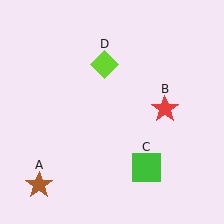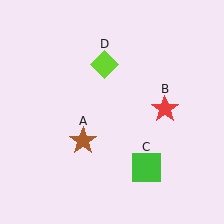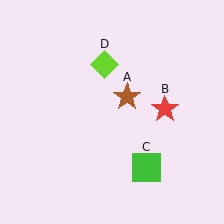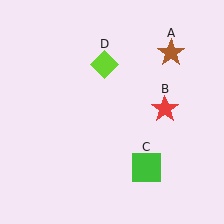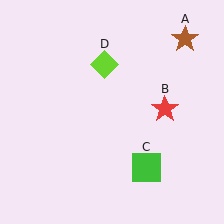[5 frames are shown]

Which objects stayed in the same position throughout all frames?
Red star (object B) and green square (object C) and lime diamond (object D) remained stationary.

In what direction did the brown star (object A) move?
The brown star (object A) moved up and to the right.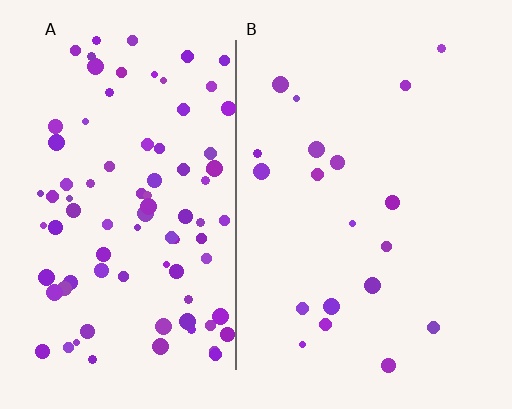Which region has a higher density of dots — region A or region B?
A (the left).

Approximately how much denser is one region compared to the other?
Approximately 4.5× — region A over region B.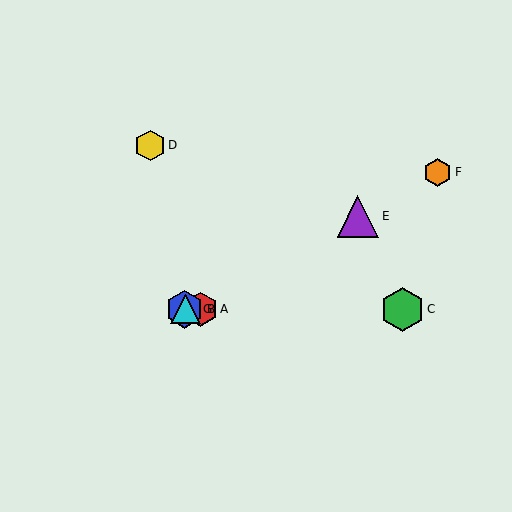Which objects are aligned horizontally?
Objects A, B, C, G are aligned horizontally.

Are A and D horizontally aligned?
No, A is at y≈309 and D is at y≈145.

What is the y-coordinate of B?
Object B is at y≈309.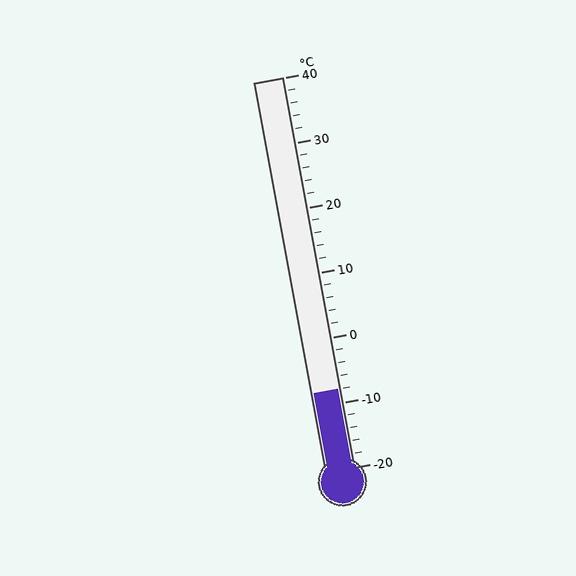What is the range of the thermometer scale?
The thermometer scale ranges from -20°C to 40°C.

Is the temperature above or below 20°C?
The temperature is below 20°C.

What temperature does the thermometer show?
The thermometer shows approximately -8°C.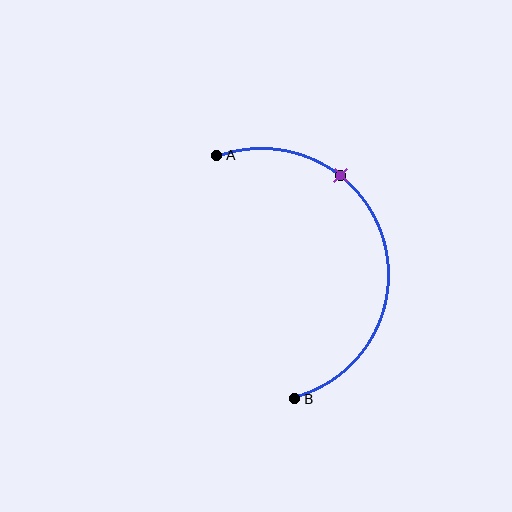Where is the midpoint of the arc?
The arc midpoint is the point on the curve farthest from the straight line joining A and B. It sits to the right of that line.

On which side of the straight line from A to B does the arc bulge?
The arc bulges to the right of the straight line connecting A and B.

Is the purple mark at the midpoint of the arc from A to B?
No. The purple mark lies on the arc but is closer to endpoint A. The arc midpoint would be at the point on the curve equidistant along the arc from both A and B.